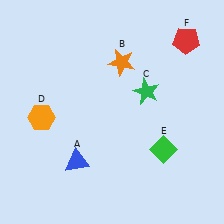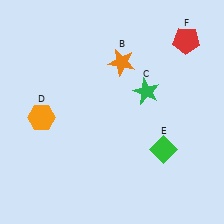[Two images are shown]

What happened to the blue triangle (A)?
The blue triangle (A) was removed in Image 2. It was in the bottom-left area of Image 1.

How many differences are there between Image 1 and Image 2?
There is 1 difference between the two images.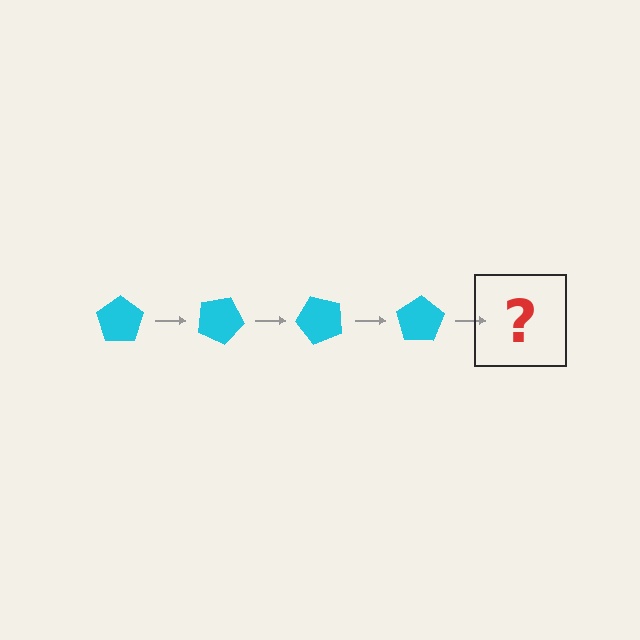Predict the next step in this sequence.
The next step is a cyan pentagon rotated 100 degrees.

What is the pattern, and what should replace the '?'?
The pattern is that the pentagon rotates 25 degrees each step. The '?' should be a cyan pentagon rotated 100 degrees.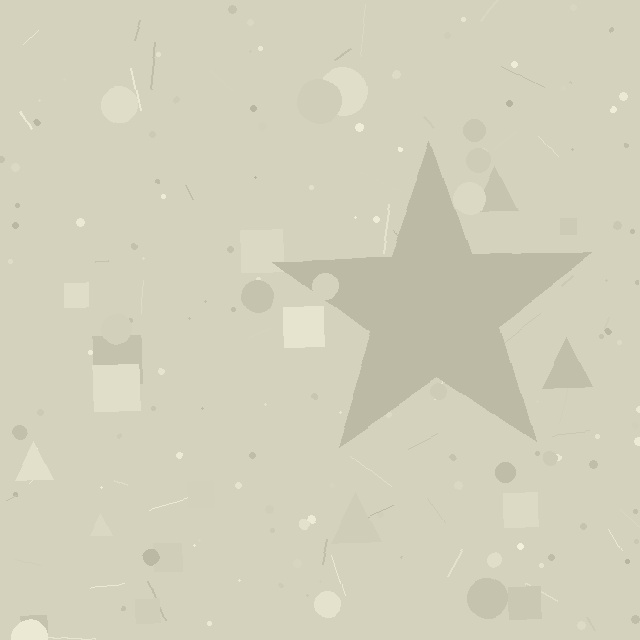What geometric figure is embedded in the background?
A star is embedded in the background.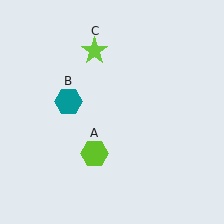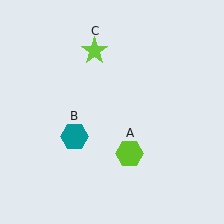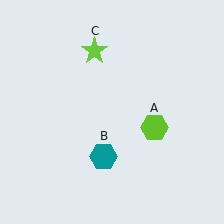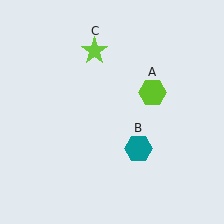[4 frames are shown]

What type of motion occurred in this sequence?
The lime hexagon (object A), teal hexagon (object B) rotated counterclockwise around the center of the scene.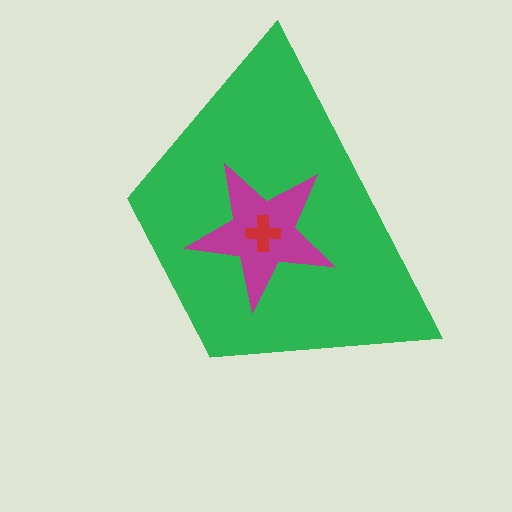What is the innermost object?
The red cross.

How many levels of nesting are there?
3.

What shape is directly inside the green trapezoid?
The magenta star.